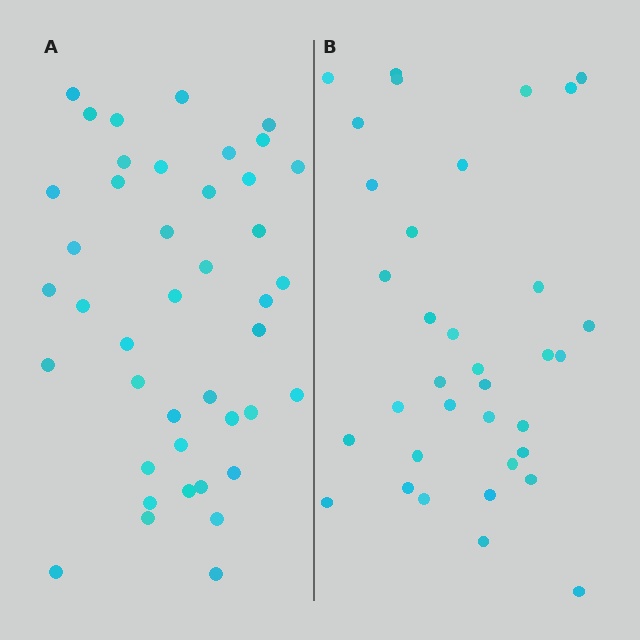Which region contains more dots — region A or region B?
Region A (the left region) has more dots.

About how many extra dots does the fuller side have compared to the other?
Region A has roughly 8 or so more dots than region B.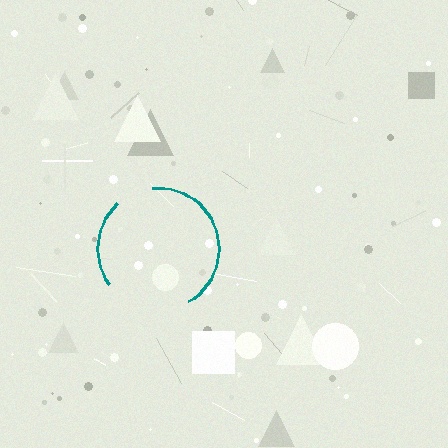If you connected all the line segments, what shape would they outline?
They would outline a circle.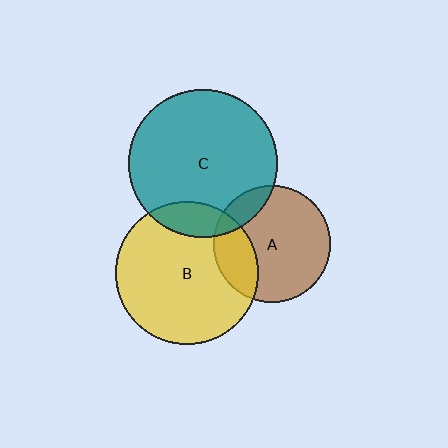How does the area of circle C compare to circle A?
Approximately 1.6 times.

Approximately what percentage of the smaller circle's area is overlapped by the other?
Approximately 15%.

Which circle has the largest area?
Circle C (teal).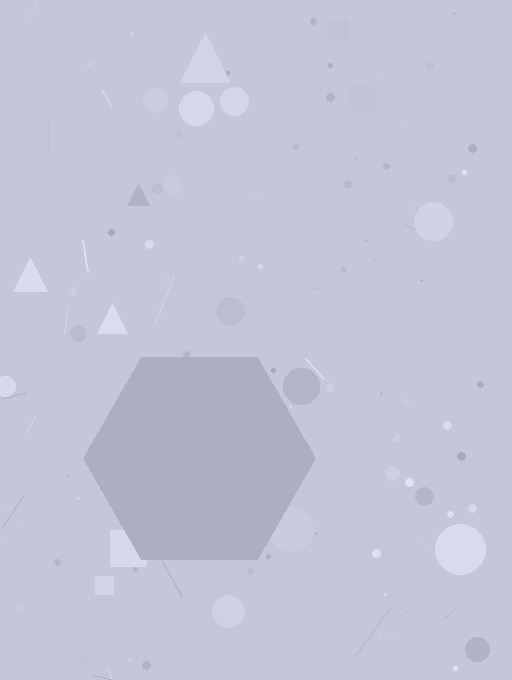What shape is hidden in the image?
A hexagon is hidden in the image.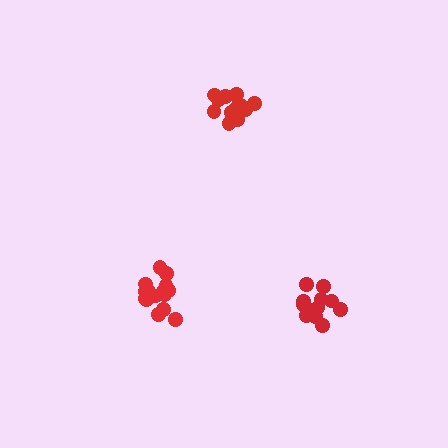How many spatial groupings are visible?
There are 3 spatial groupings.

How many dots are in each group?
Group 1: 12 dots, Group 2: 15 dots, Group 3: 13 dots (40 total).